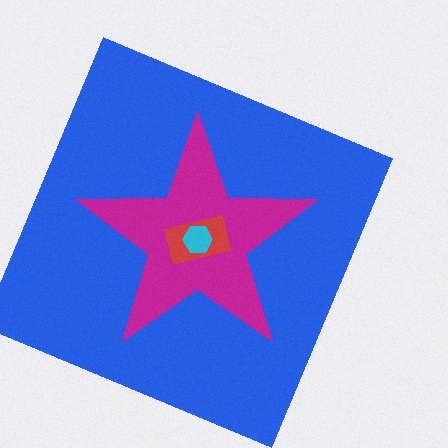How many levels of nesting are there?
4.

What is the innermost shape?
The cyan hexagon.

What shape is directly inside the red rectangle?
The cyan hexagon.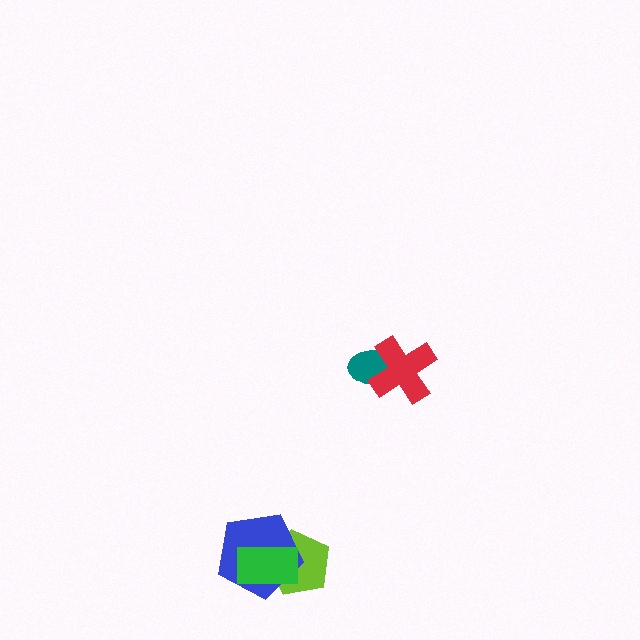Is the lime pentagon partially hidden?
Yes, it is partially covered by another shape.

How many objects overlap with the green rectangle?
2 objects overlap with the green rectangle.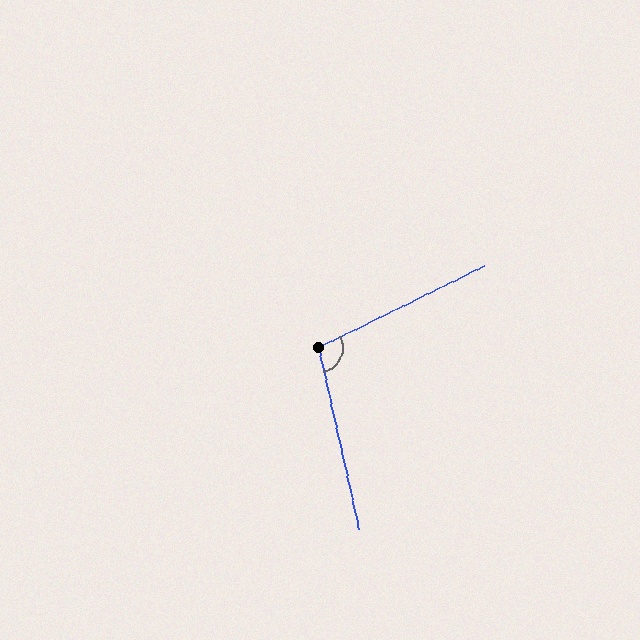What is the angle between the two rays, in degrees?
Approximately 103 degrees.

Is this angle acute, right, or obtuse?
It is obtuse.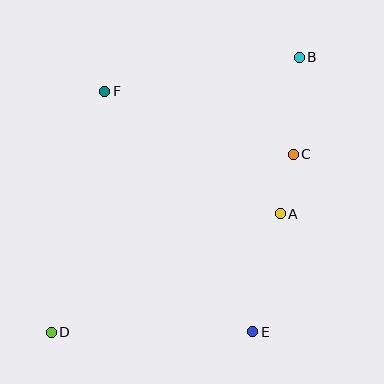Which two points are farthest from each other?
Points B and D are farthest from each other.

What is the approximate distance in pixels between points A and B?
The distance between A and B is approximately 158 pixels.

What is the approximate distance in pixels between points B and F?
The distance between B and F is approximately 197 pixels.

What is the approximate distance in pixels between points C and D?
The distance between C and D is approximately 300 pixels.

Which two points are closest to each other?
Points A and C are closest to each other.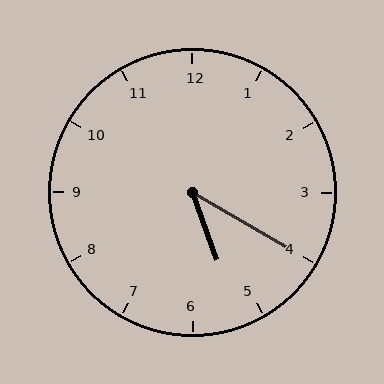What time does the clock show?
5:20.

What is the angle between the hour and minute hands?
Approximately 40 degrees.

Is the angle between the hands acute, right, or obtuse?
It is acute.